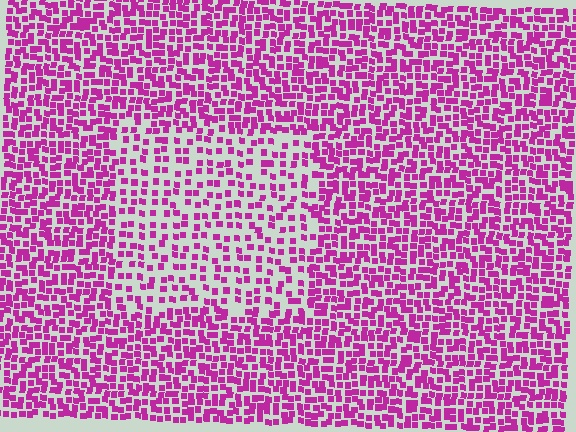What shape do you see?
I see a rectangle.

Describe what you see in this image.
The image contains small magenta elements arranged at two different densities. A rectangle-shaped region is visible where the elements are less densely packed than the surrounding area.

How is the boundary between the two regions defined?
The boundary is defined by a change in element density (approximately 1.9x ratio). All elements are the same color, size, and shape.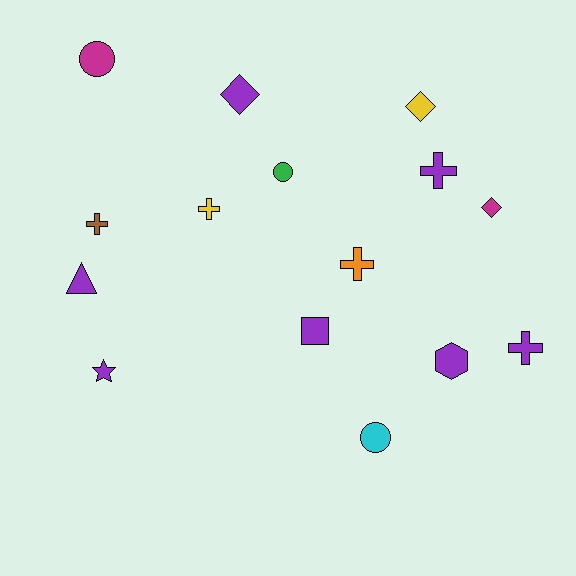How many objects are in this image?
There are 15 objects.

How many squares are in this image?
There is 1 square.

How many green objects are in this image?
There is 1 green object.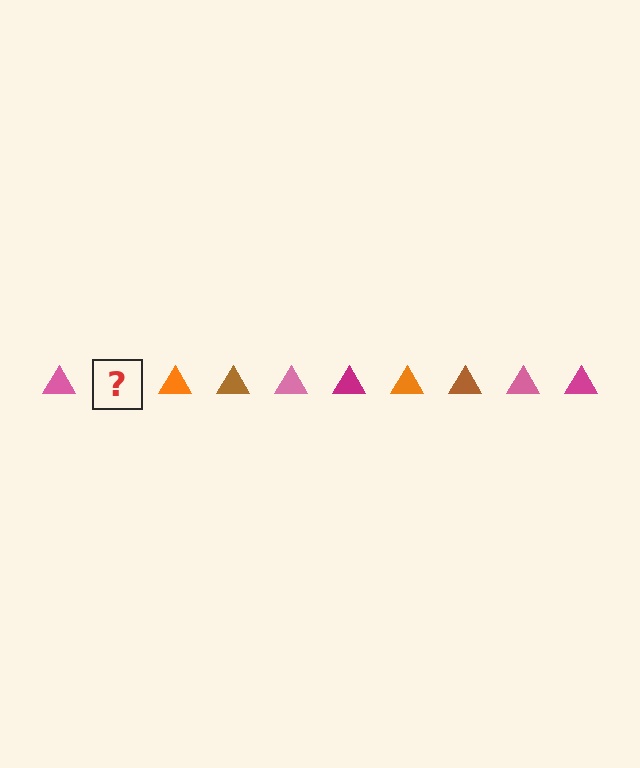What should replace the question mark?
The question mark should be replaced with a magenta triangle.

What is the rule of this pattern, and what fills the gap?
The rule is that the pattern cycles through pink, magenta, orange, brown triangles. The gap should be filled with a magenta triangle.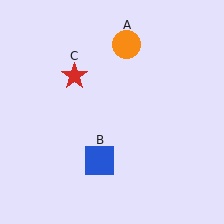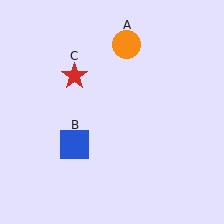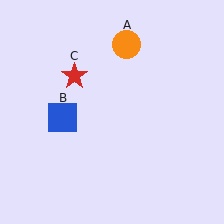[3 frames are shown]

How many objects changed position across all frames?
1 object changed position: blue square (object B).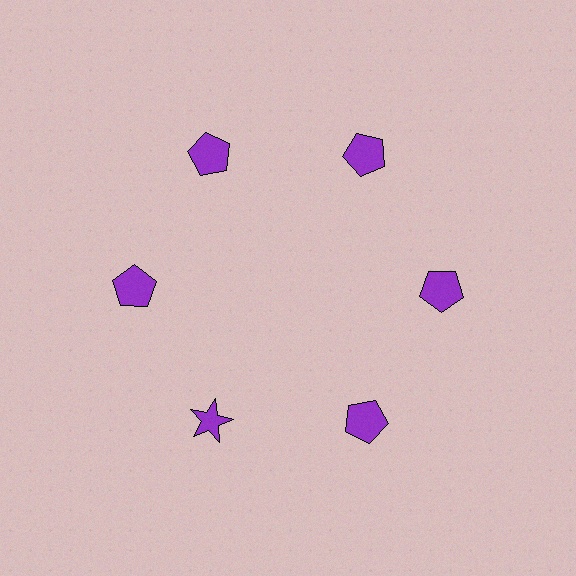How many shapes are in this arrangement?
There are 6 shapes arranged in a ring pattern.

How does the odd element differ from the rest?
It has a different shape: star instead of pentagon.